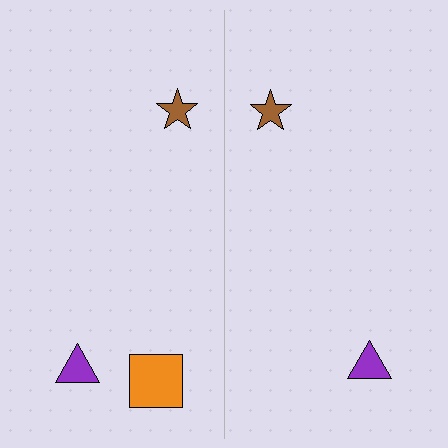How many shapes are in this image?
There are 5 shapes in this image.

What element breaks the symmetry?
A orange square is missing from the right side.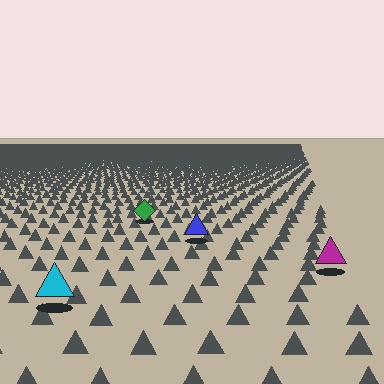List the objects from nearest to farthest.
From nearest to farthest: the cyan triangle, the magenta triangle, the blue triangle, the green diamond.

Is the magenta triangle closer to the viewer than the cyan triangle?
No. The cyan triangle is closer — you can tell from the texture gradient: the ground texture is coarser near it.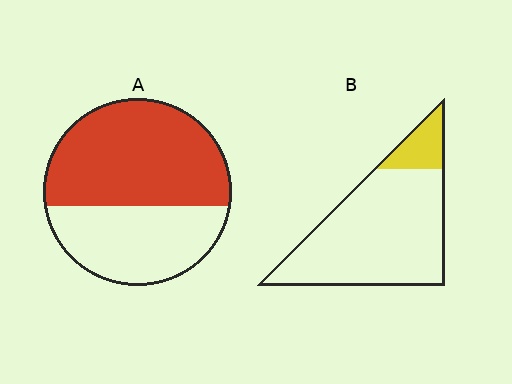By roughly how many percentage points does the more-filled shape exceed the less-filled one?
By roughly 45 percentage points (A over B).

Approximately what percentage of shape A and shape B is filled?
A is approximately 60% and B is approximately 15%.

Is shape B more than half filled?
No.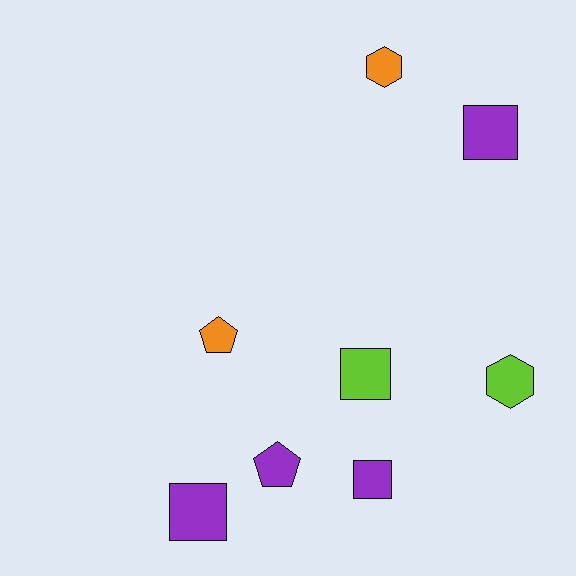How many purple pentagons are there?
There is 1 purple pentagon.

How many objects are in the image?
There are 8 objects.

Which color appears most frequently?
Purple, with 4 objects.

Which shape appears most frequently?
Square, with 4 objects.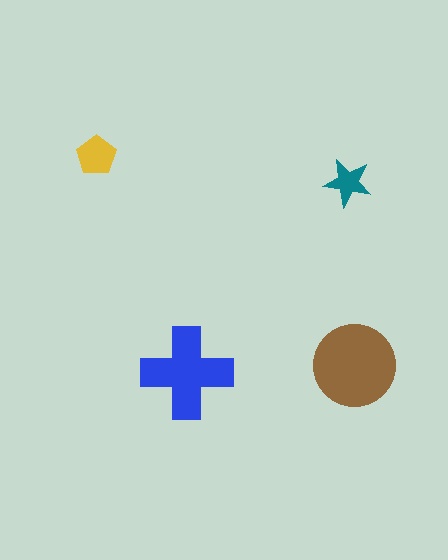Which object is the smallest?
The teal star.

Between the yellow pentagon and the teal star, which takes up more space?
The yellow pentagon.